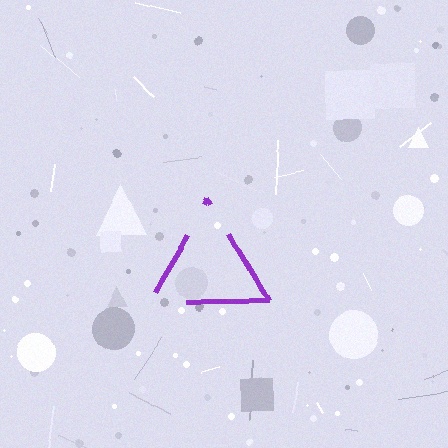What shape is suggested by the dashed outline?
The dashed outline suggests a triangle.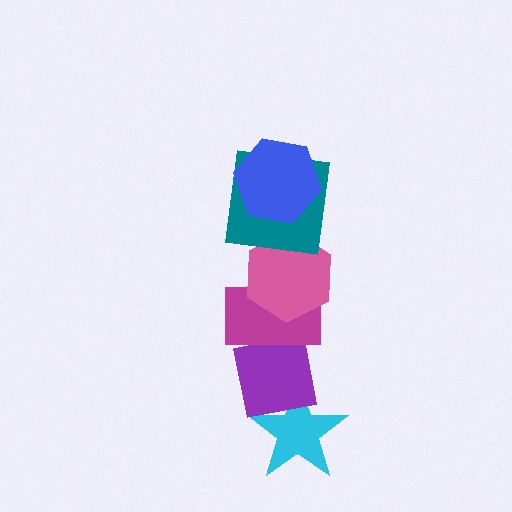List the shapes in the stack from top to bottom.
From top to bottom: the blue hexagon, the teal square, the pink hexagon, the magenta rectangle, the purple square, the cyan star.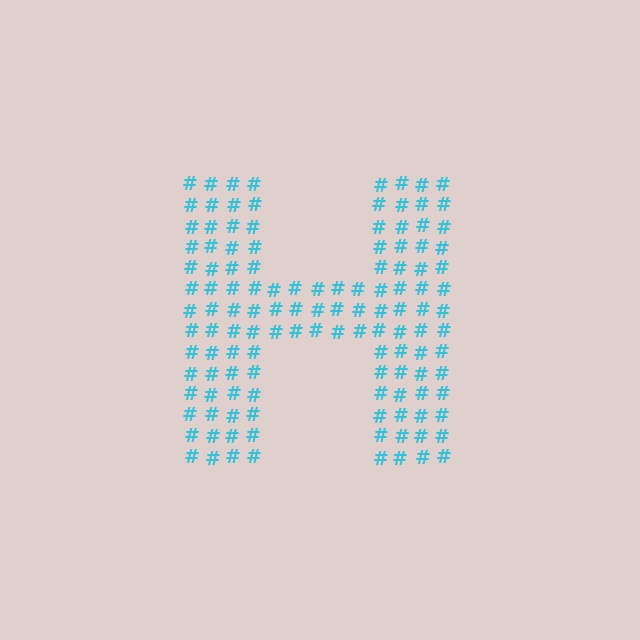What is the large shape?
The large shape is the letter H.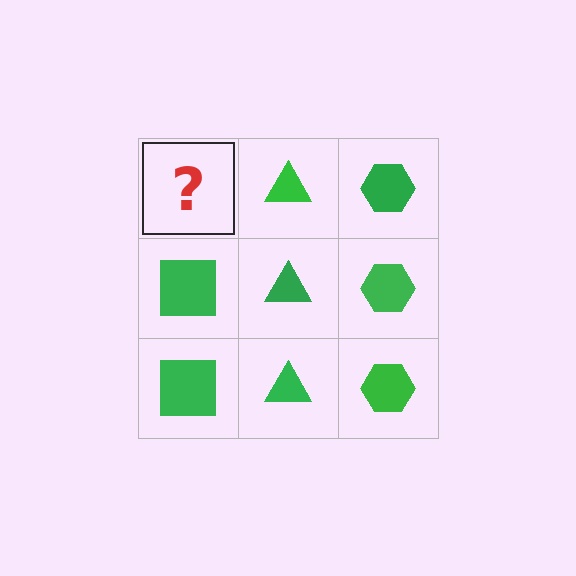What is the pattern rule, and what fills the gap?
The rule is that each column has a consistent shape. The gap should be filled with a green square.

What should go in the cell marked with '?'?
The missing cell should contain a green square.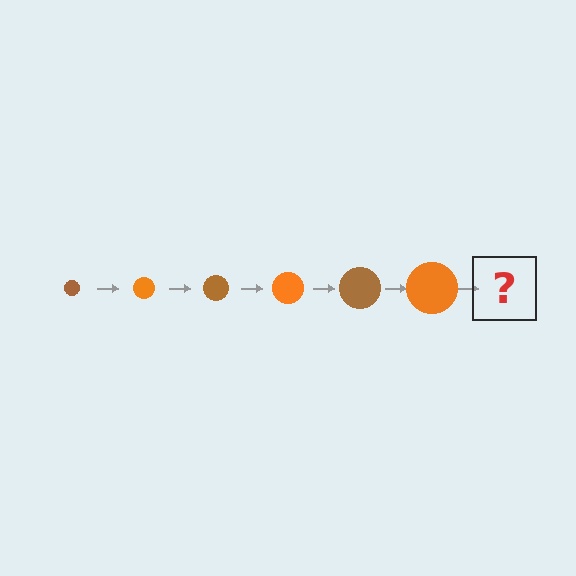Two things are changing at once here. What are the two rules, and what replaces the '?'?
The two rules are that the circle grows larger each step and the color cycles through brown and orange. The '?' should be a brown circle, larger than the previous one.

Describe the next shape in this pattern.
It should be a brown circle, larger than the previous one.